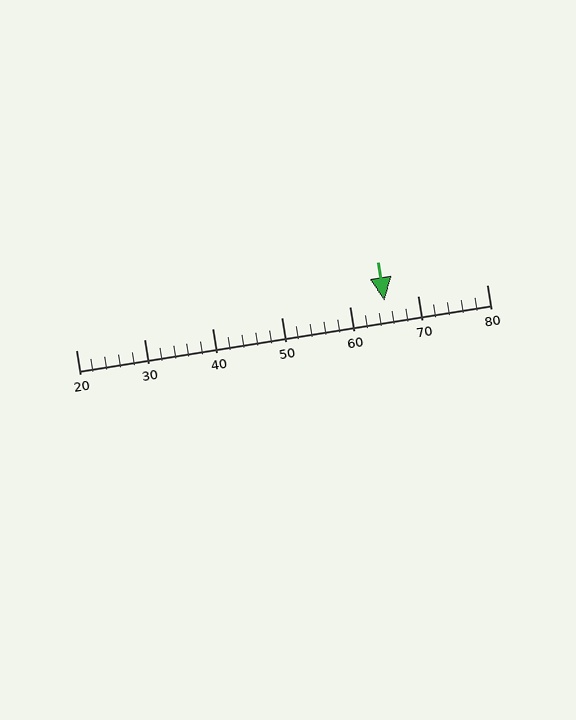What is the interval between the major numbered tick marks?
The major tick marks are spaced 10 units apart.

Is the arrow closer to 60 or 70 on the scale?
The arrow is closer to 70.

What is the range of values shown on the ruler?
The ruler shows values from 20 to 80.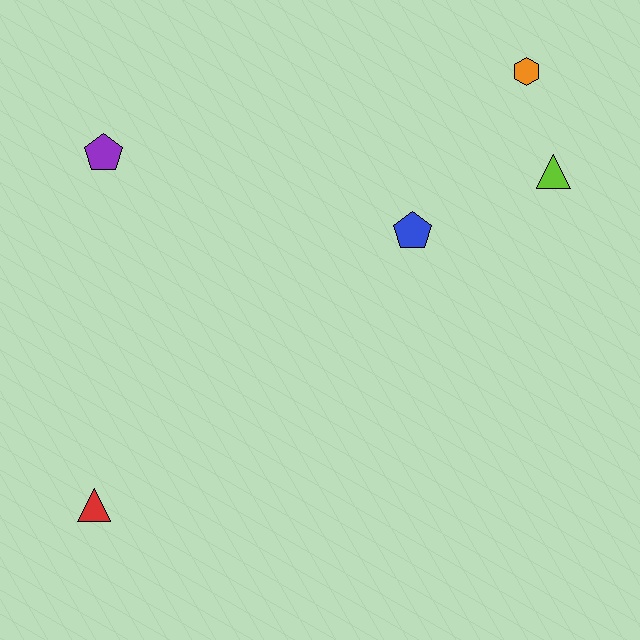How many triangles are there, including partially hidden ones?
There are 2 triangles.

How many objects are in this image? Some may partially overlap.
There are 5 objects.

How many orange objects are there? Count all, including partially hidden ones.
There is 1 orange object.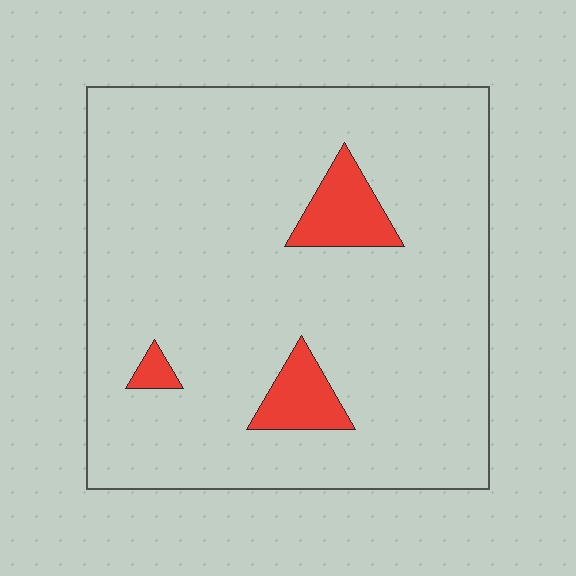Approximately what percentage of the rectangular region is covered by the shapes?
Approximately 10%.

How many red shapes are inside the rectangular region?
3.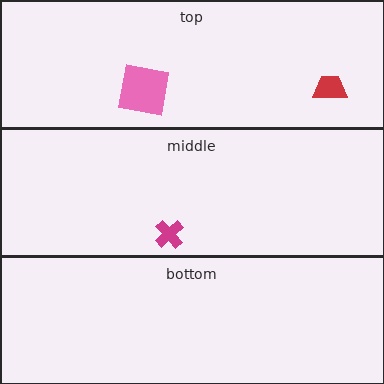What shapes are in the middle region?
The magenta cross.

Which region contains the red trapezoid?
The top region.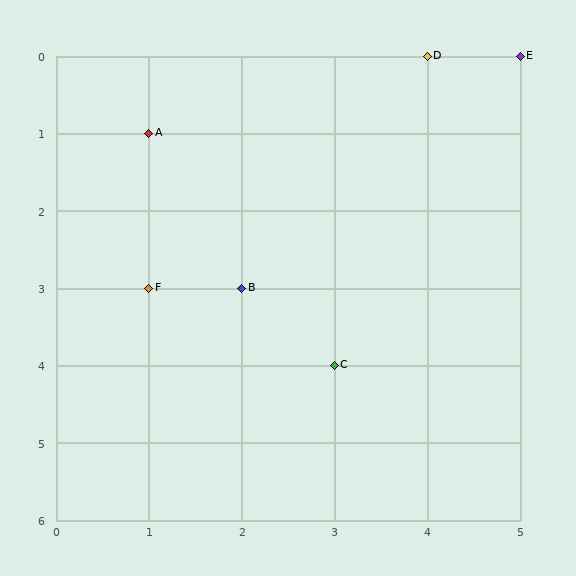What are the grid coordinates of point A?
Point A is at grid coordinates (1, 1).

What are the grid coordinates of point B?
Point B is at grid coordinates (2, 3).